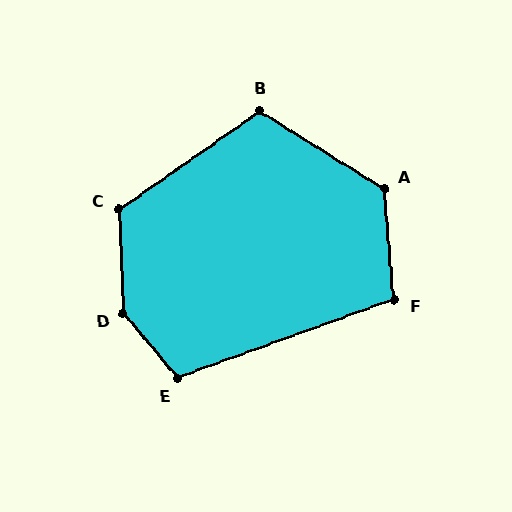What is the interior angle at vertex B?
Approximately 113 degrees (obtuse).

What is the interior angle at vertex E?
Approximately 110 degrees (obtuse).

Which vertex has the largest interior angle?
D, at approximately 142 degrees.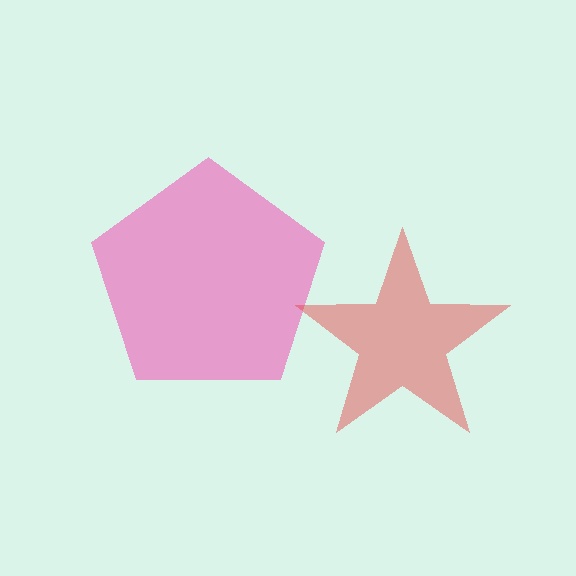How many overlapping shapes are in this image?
There are 2 overlapping shapes in the image.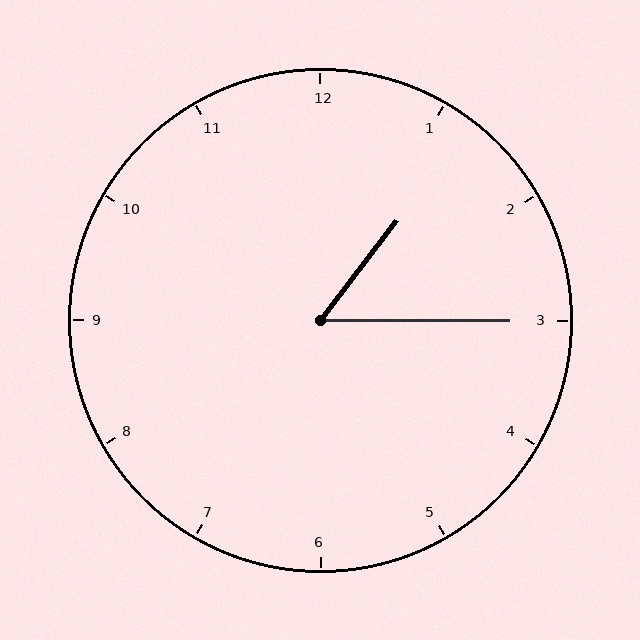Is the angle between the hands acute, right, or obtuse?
It is acute.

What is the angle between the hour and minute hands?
Approximately 52 degrees.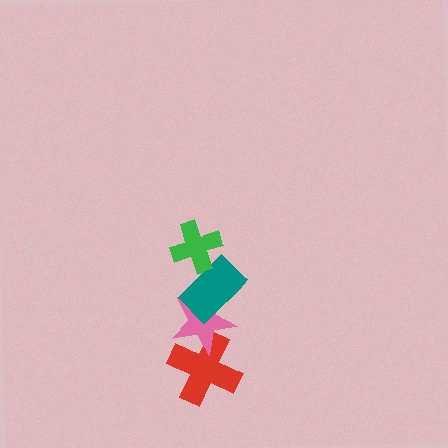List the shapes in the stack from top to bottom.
From top to bottom: the green cross, the teal rectangle, the pink star, the red cross.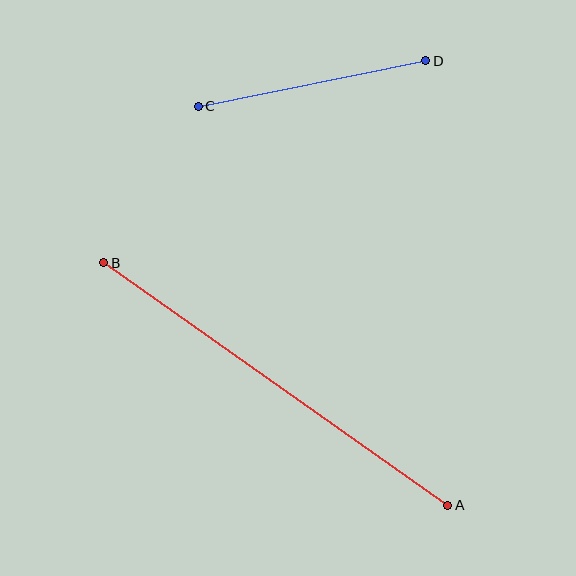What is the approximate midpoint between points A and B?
The midpoint is at approximately (276, 384) pixels.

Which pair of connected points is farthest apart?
Points A and B are farthest apart.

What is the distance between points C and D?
The distance is approximately 232 pixels.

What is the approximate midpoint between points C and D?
The midpoint is at approximately (312, 83) pixels.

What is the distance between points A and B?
The distance is approximately 421 pixels.